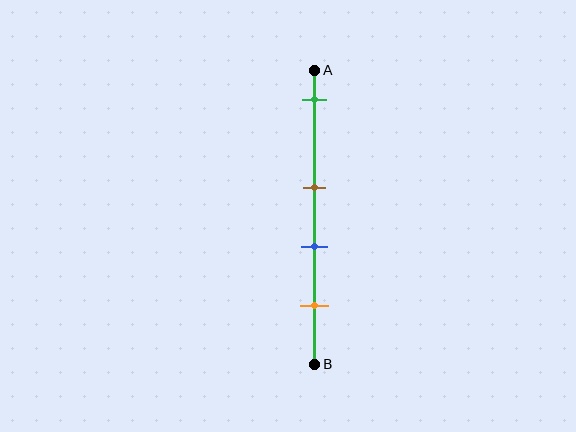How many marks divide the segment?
There are 4 marks dividing the segment.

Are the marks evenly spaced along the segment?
No, the marks are not evenly spaced.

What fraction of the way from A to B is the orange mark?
The orange mark is approximately 80% (0.8) of the way from A to B.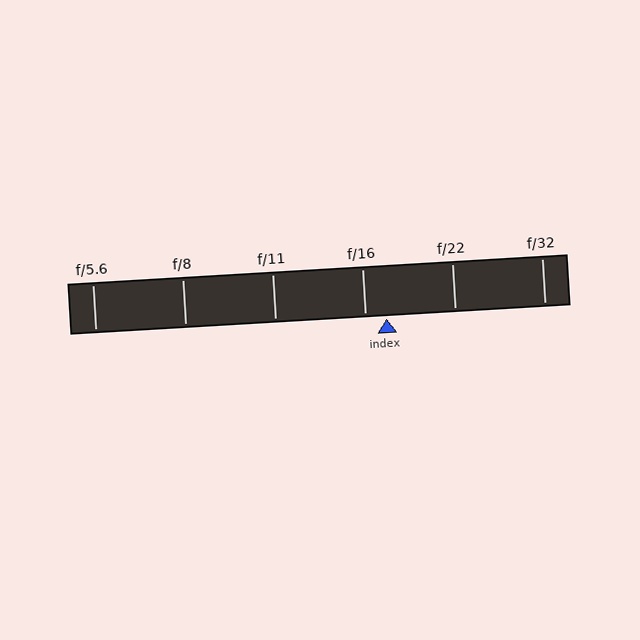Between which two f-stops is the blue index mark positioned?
The index mark is between f/16 and f/22.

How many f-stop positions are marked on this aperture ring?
There are 6 f-stop positions marked.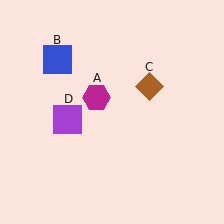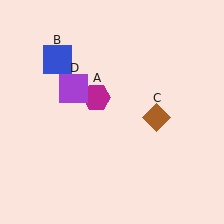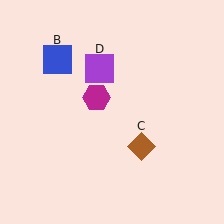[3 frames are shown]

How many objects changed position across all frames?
2 objects changed position: brown diamond (object C), purple square (object D).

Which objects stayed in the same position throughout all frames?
Magenta hexagon (object A) and blue square (object B) remained stationary.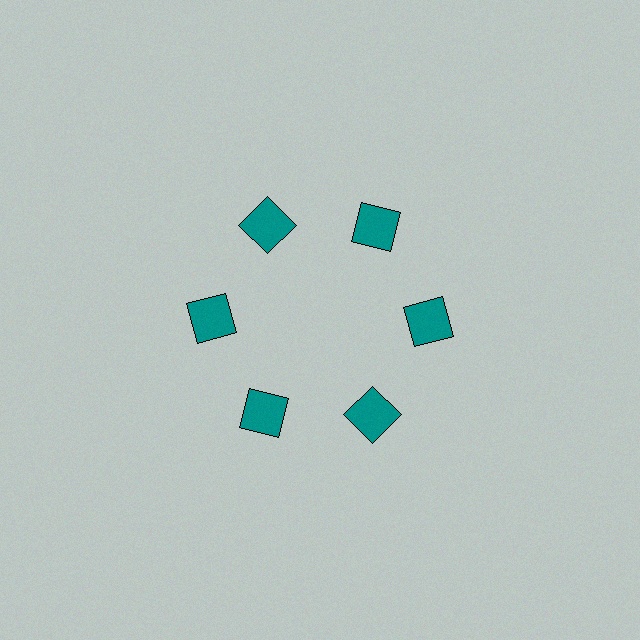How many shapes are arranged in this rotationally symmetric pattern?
There are 6 shapes, arranged in 6 groups of 1.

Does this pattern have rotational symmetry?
Yes, this pattern has 6-fold rotational symmetry. It looks the same after rotating 60 degrees around the center.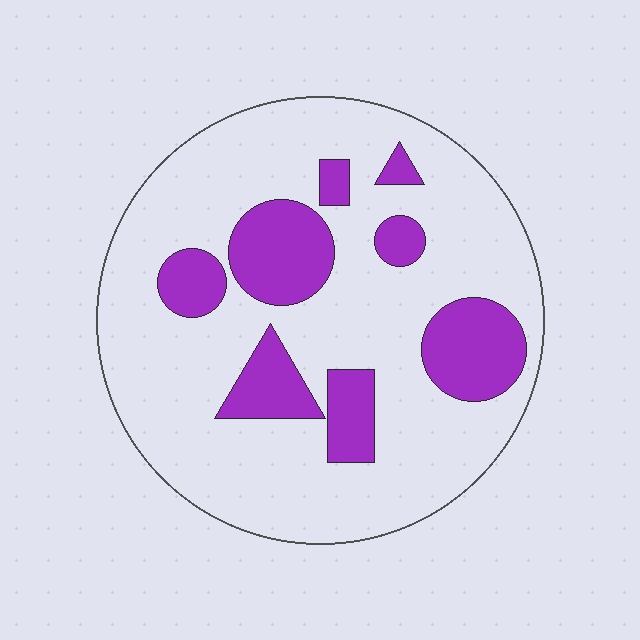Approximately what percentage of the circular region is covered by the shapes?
Approximately 25%.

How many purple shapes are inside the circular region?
8.